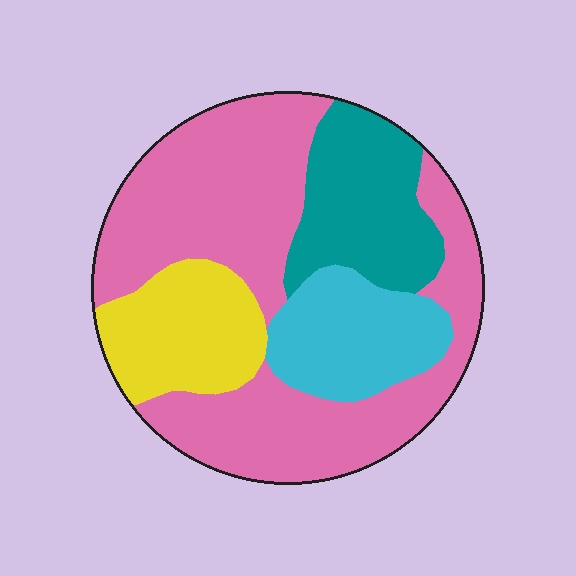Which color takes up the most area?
Pink, at roughly 55%.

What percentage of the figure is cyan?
Cyan takes up less than a sixth of the figure.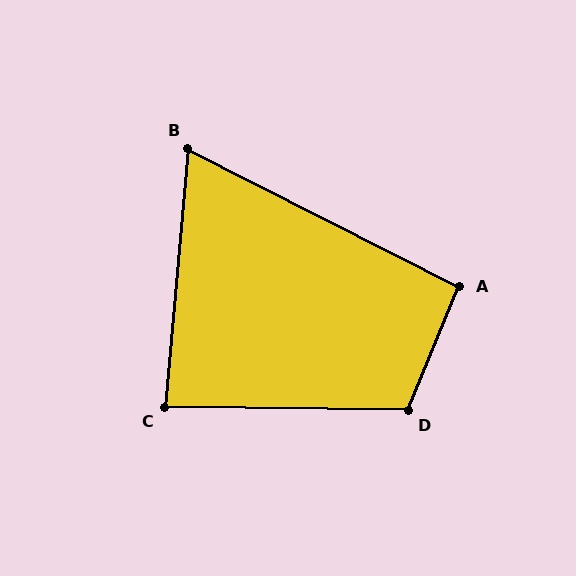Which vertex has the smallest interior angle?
B, at approximately 68 degrees.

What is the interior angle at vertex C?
Approximately 86 degrees (approximately right).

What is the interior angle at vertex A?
Approximately 94 degrees (approximately right).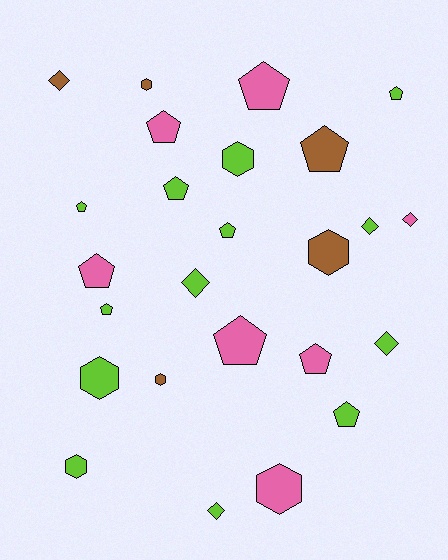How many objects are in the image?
There are 25 objects.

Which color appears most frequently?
Lime, with 13 objects.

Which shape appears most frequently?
Pentagon, with 12 objects.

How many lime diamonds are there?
There are 4 lime diamonds.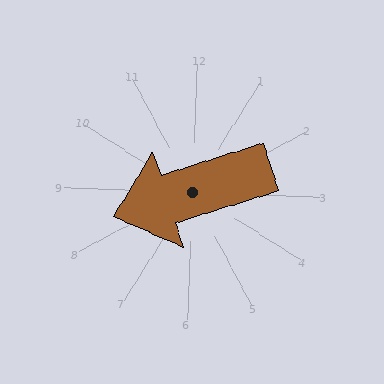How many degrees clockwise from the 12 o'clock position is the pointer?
Approximately 250 degrees.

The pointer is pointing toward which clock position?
Roughly 8 o'clock.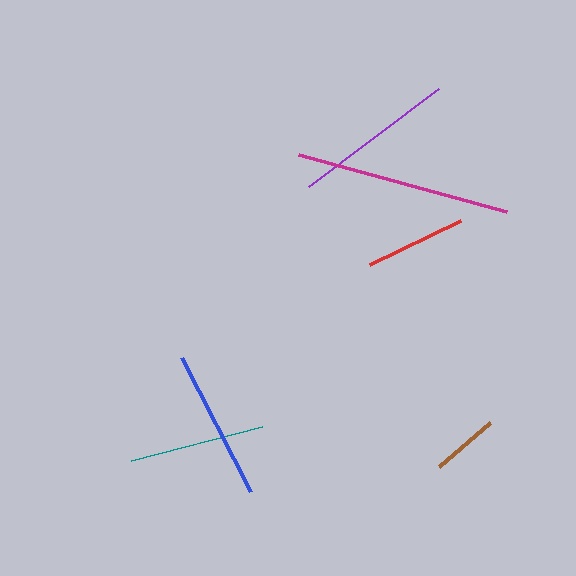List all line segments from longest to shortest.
From longest to shortest: magenta, purple, blue, teal, red, brown.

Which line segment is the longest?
The magenta line is the longest at approximately 216 pixels.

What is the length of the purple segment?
The purple segment is approximately 163 pixels long.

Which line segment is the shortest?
The brown line is the shortest at approximately 67 pixels.